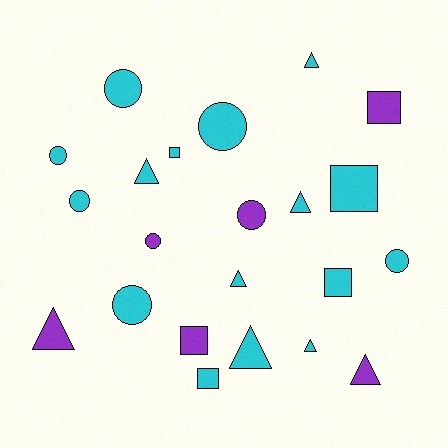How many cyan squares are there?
There are 4 cyan squares.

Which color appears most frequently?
Cyan, with 16 objects.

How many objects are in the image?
There are 22 objects.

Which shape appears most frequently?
Triangle, with 8 objects.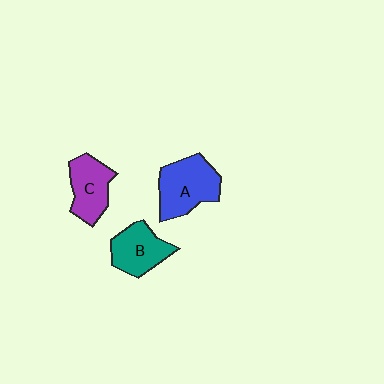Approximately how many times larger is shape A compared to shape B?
Approximately 1.3 times.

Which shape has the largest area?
Shape A (blue).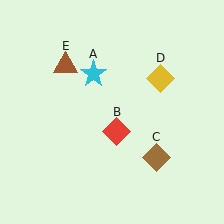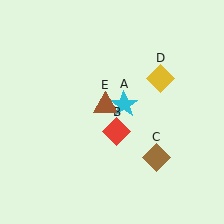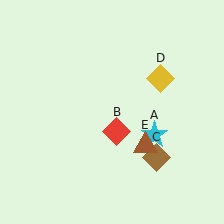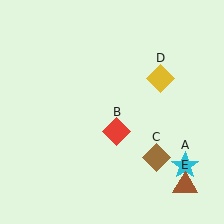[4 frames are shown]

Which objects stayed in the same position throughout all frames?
Red diamond (object B) and brown diamond (object C) and yellow diamond (object D) remained stationary.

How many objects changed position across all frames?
2 objects changed position: cyan star (object A), brown triangle (object E).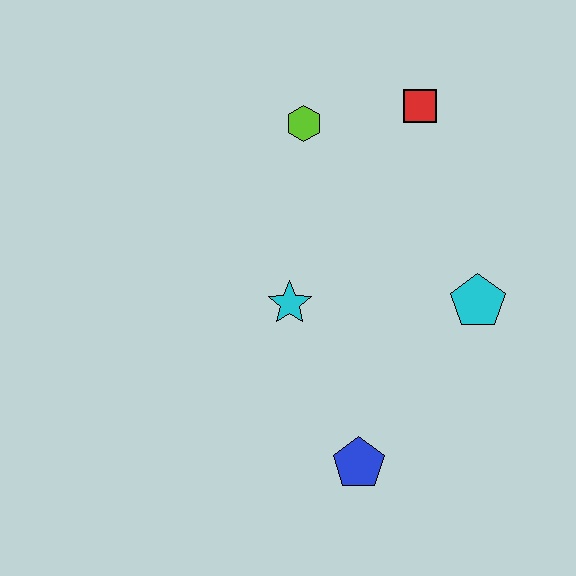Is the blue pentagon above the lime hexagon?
No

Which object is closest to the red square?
The lime hexagon is closest to the red square.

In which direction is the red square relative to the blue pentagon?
The red square is above the blue pentagon.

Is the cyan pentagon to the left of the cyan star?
No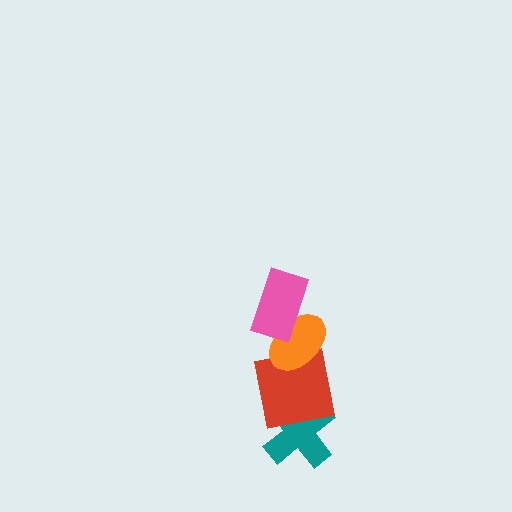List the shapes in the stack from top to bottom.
From top to bottom: the pink rectangle, the orange ellipse, the red square, the teal cross.